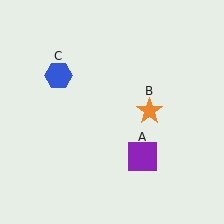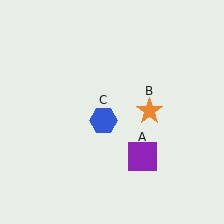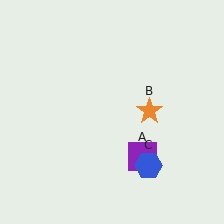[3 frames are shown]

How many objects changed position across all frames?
1 object changed position: blue hexagon (object C).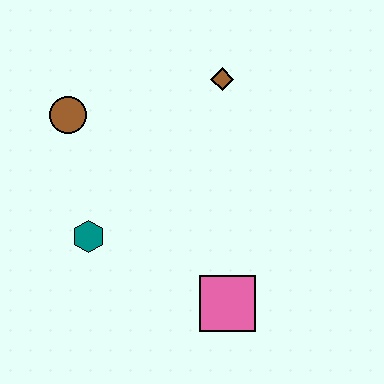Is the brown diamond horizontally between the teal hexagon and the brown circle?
No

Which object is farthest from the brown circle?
The pink square is farthest from the brown circle.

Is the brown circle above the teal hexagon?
Yes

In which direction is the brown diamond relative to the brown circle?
The brown diamond is to the right of the brown circle.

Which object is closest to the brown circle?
The teal hexagon is closest to the brown circle.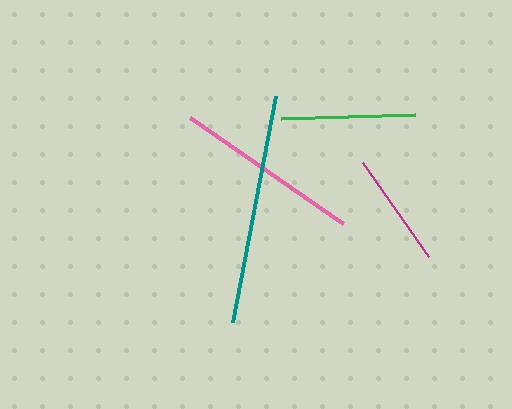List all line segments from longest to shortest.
From longest to shortest: teal, pink, green, magenta.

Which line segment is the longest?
The teal line is the longest at approximately 230 pixels.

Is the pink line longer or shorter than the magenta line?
The pink line is longer than the magenta line.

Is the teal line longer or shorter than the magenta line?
The teal line is longer than the magenta line.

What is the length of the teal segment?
The teal segment is approximately 230 pixels long.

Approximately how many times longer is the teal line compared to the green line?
The teal line is approximately 1.7 times the length of the green line.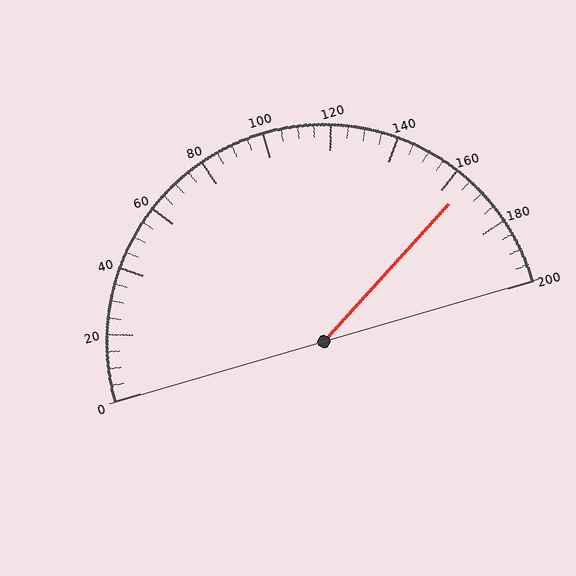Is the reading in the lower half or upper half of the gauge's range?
The reading is in the upper half of the range (0 to 200).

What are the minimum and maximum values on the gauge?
The gauge ranges from 0 to 200.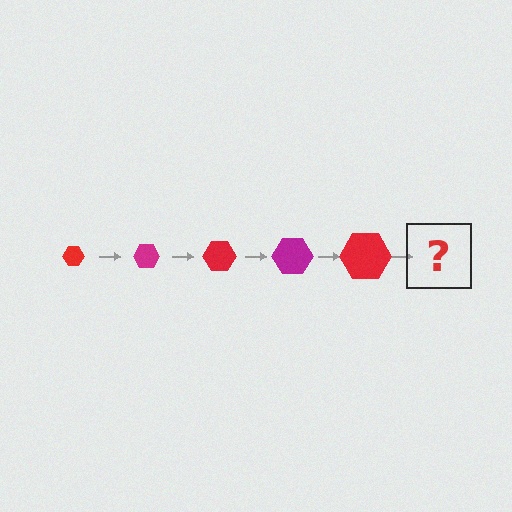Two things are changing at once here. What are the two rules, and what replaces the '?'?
The two rules are that the hexagon grows larger each step and the color cycles through red and magenta. The '?' should be a magenta hexagon, larger than the previous one.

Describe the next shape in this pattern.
It should be a magenta hexagon, larger than the previous one.